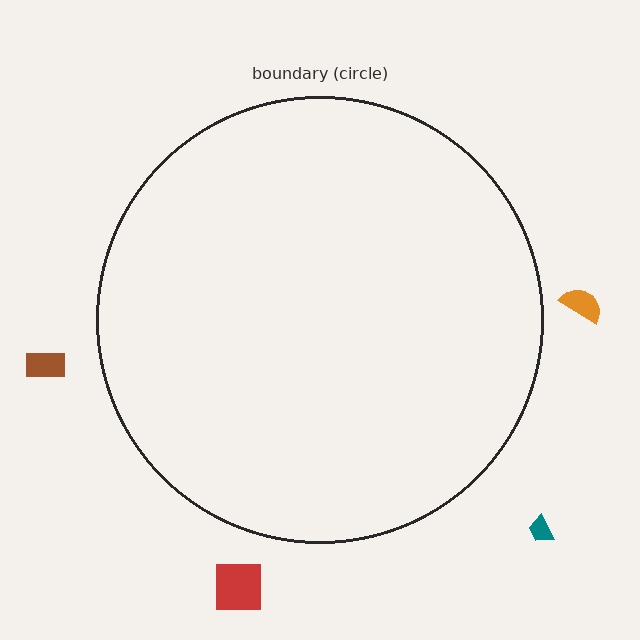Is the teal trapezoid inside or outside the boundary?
Outside.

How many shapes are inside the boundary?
0 inside, 4 outside.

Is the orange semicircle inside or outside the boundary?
Outside.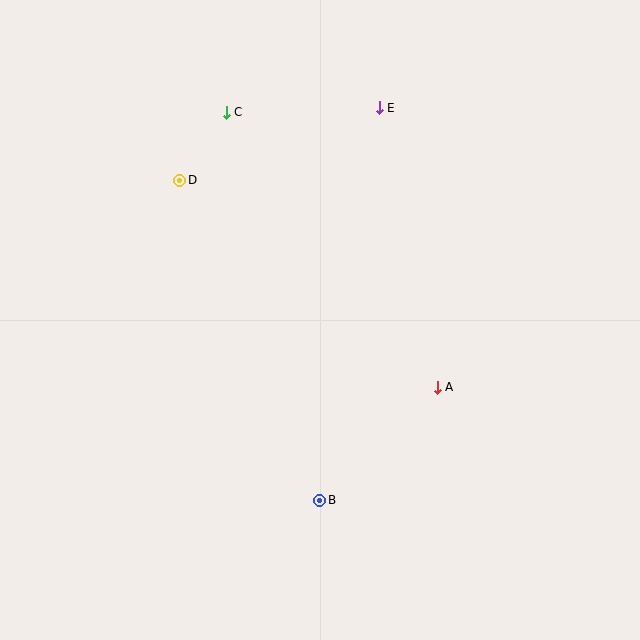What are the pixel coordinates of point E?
Point E is at (379, 108).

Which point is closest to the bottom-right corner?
Point A is closest to the bottom-right corner.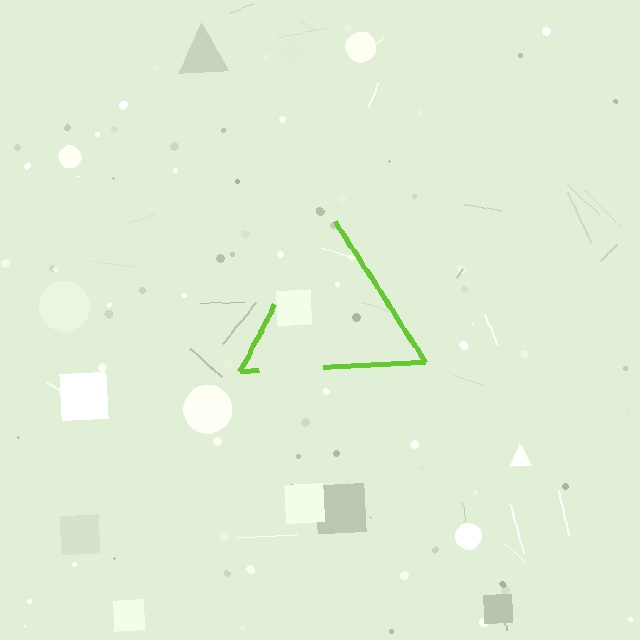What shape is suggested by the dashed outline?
The dashed outline suggests a triangle.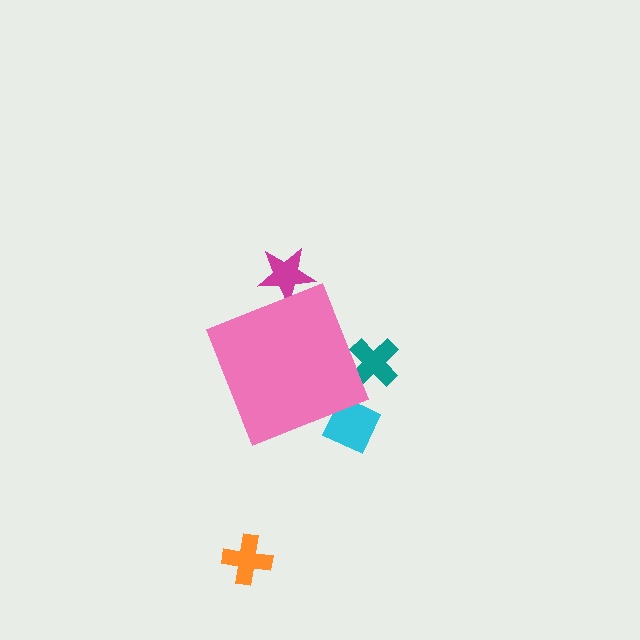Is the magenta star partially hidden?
Yes, the magenta star is partially hidden behind the pink diamond.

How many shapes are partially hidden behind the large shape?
3 shapes are partially hidden.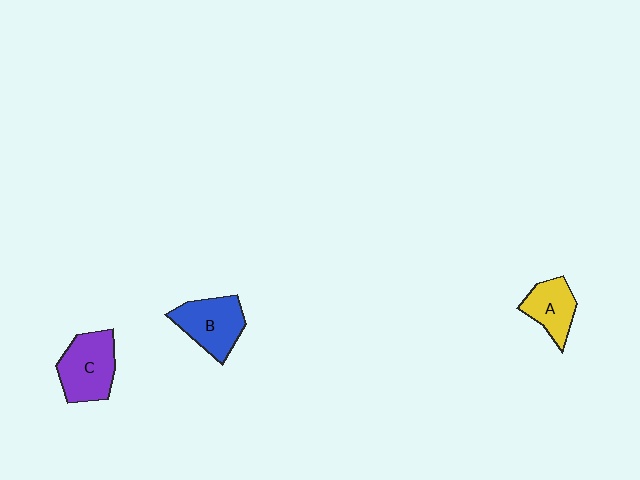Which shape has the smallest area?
Shape A (yellow).